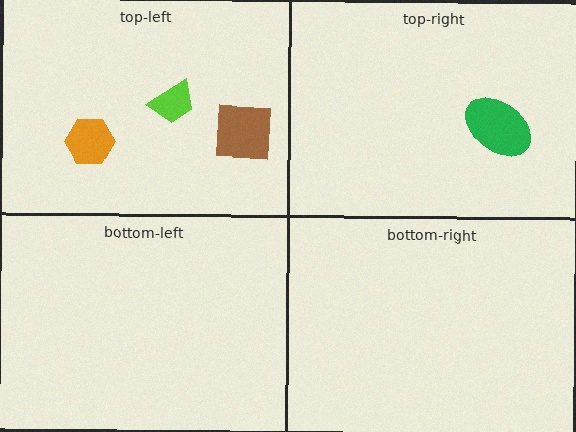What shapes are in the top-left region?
The lime trapezoid, the orange hexagon, the brown square.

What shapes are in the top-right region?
The green ellipse.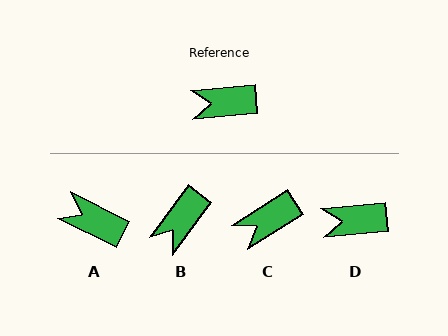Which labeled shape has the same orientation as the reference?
D.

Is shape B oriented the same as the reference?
No, it is off by about 49 degrees.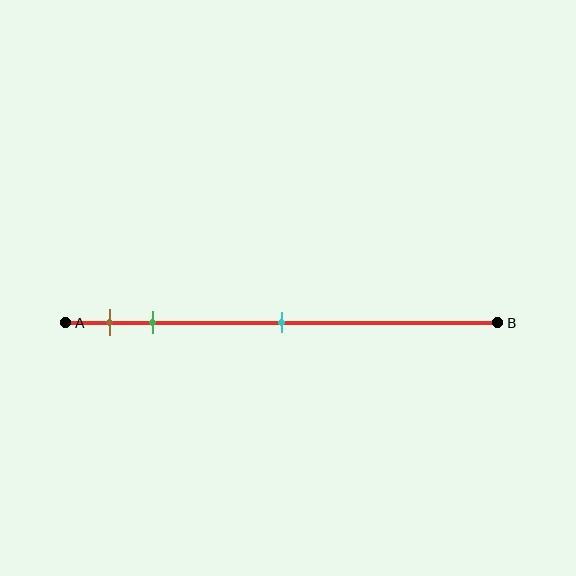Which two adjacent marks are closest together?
The brown and green marks are the closest adjacent pair.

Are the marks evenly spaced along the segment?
No, the marks are not evenly spaced.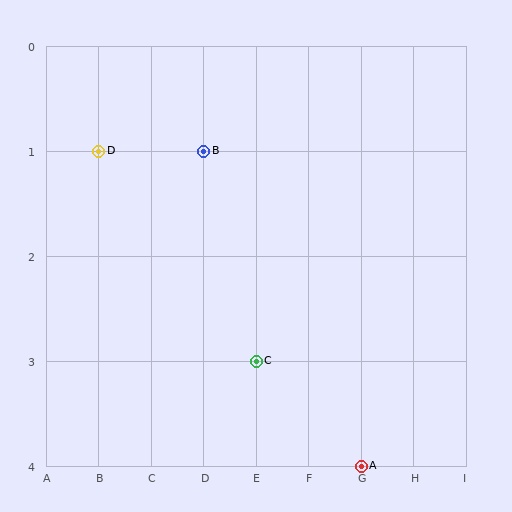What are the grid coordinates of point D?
Point D is at grid coordinates (B, 1).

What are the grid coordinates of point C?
Point C is at grid coordinates (E, 3).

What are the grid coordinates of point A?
Point A is at grid coordinates (G, 4).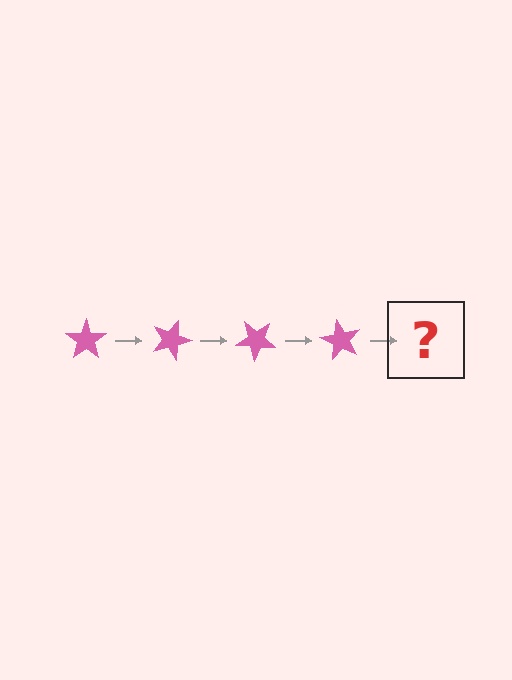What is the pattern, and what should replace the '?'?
The pattern is that the star rotates 20 degrees each step. The '?' should be a pink star rotated 80 degrees.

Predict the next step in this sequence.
The next step is a pink star rotated 80 degrees.